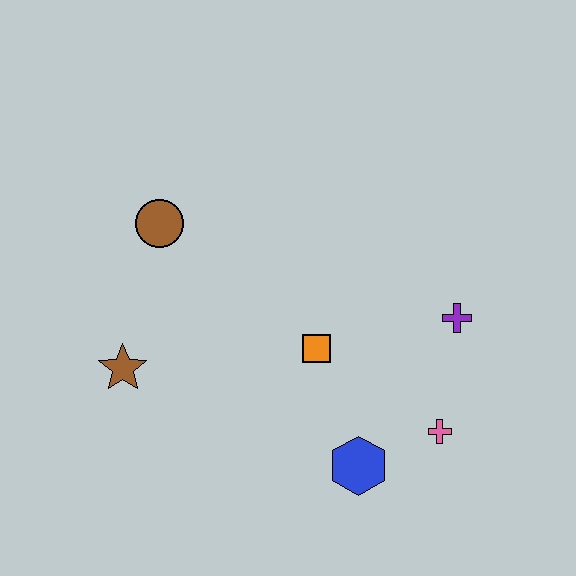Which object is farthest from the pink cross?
The brown circle is farthest from the pink cross.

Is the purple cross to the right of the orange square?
Yes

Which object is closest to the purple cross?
The pink cross is closest to the purple cross.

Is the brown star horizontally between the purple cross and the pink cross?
No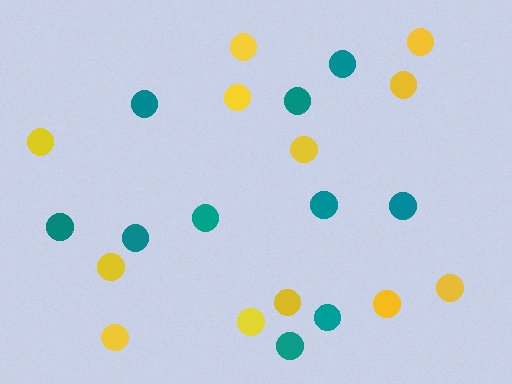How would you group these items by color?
There are 2 groups: one group of teal circles (10) and one group of yellow circles (12).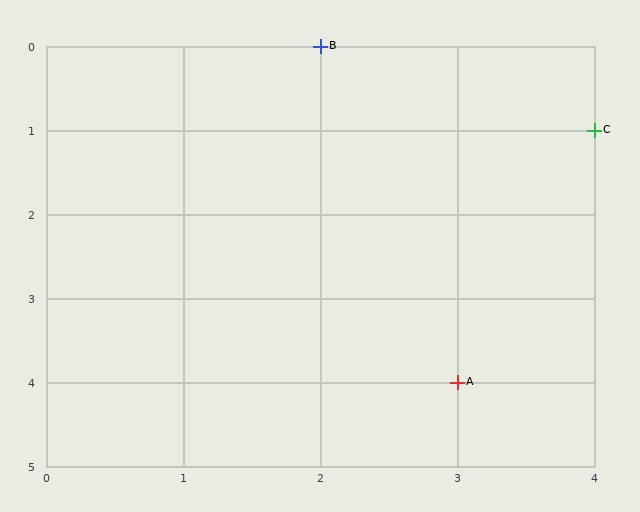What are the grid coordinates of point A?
Point A is at grid coordinates (3, 4).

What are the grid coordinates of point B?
Point B is at grid coordinates (2, 0).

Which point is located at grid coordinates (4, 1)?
Point C is at (4, 1).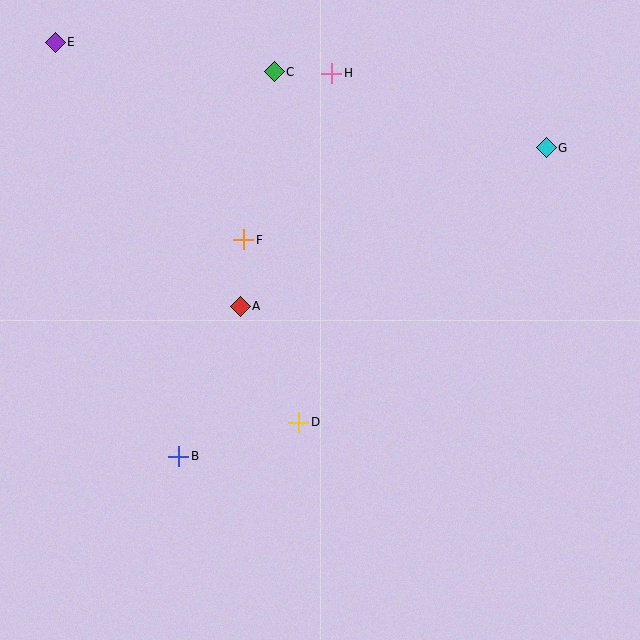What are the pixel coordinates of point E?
Point E is at (55, 42).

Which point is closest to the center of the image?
Point A at (240, 306) is closest to the center.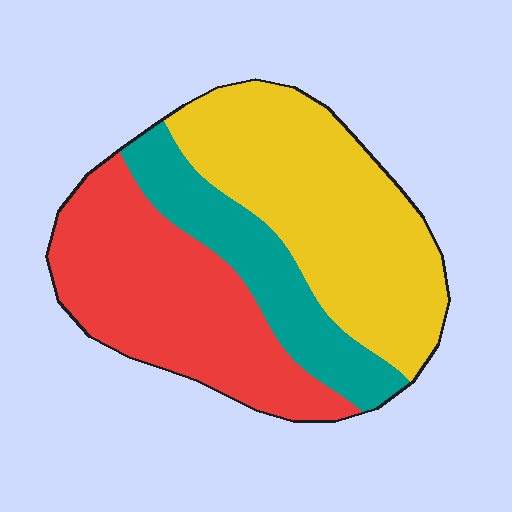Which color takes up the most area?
Yellow, at roughly 40%.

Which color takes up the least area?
Teal, at roughly 20%.